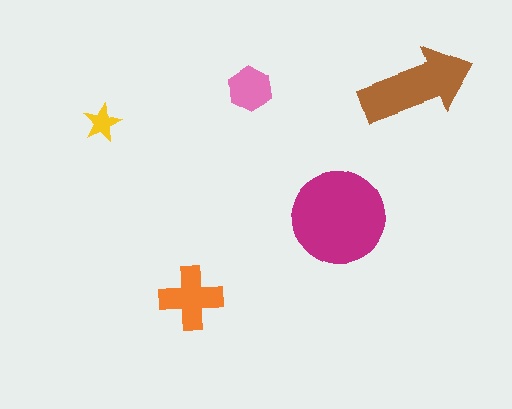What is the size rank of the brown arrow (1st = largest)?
2nd.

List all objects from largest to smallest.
The magenta circle, the brown arrow, the orange cross, the pink hexagon, the yellow star.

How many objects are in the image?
There are 5 objects in the image.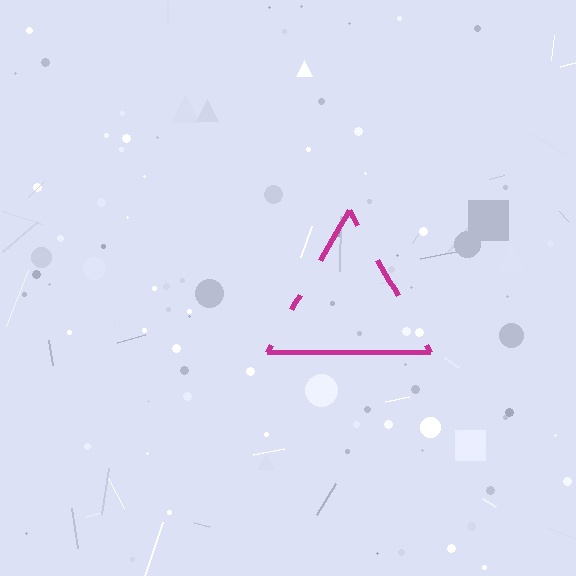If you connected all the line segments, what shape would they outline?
They would outline a triangle.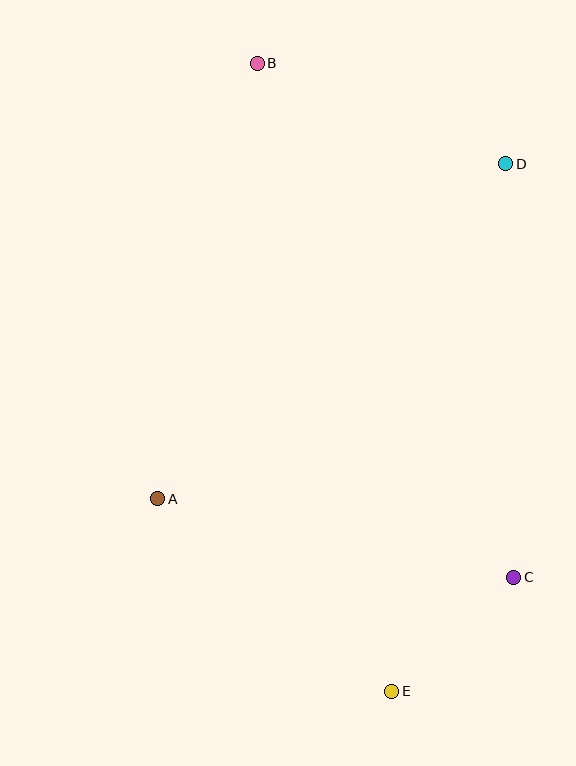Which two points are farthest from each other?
Points B and E are farthest from each other.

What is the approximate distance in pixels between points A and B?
The distance between A and B is approximately 447 pixels.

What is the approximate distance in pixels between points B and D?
The distance between B and D is approximately 268 pixels.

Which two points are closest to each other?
Points C and E are closest to each other.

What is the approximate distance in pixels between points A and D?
The distance between A and D is approximately 483 pixels.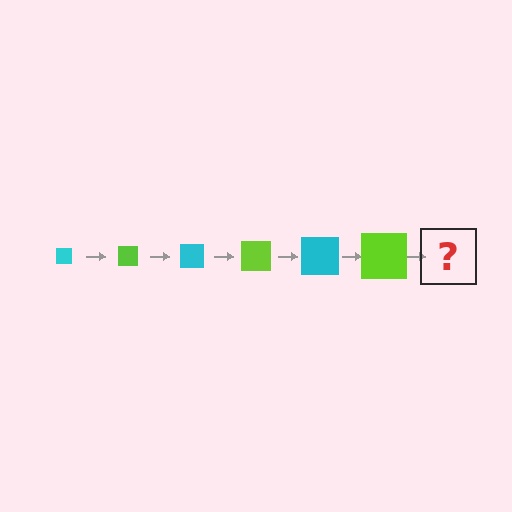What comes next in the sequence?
The next element should be a cyan square, larger than the previous one.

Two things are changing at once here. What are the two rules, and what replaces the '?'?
The two rules are that the square grows larger each step and the color cycles through cyan and lime. The '?' should be a cyan square, larger than the previous one.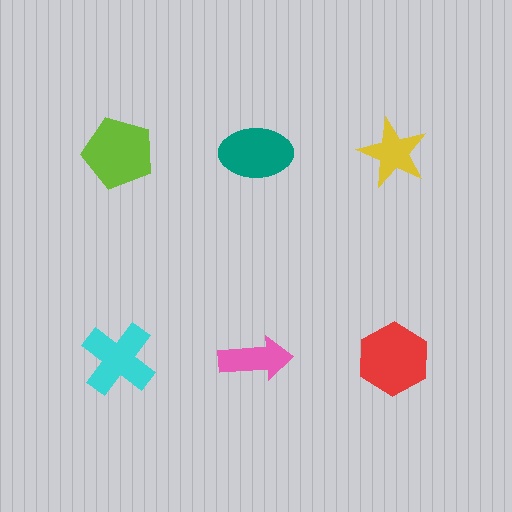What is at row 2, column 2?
A pink arrow.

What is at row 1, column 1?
A lime pentagon.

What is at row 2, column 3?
A red hexagon.